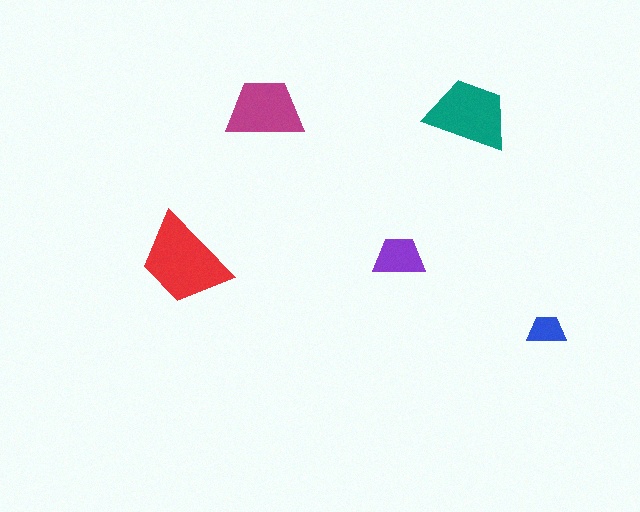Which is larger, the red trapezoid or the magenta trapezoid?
The red one.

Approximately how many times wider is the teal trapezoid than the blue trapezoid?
About 2 times wider.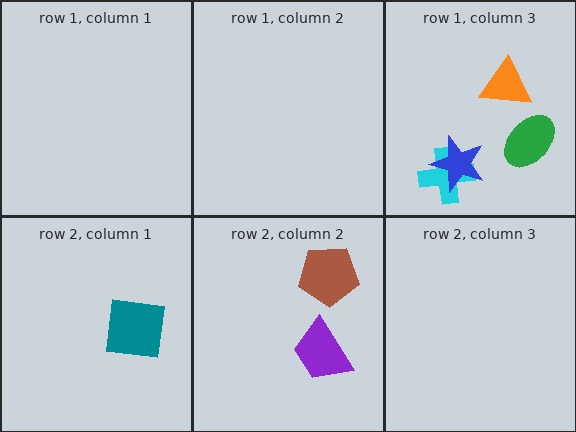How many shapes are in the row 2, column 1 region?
1.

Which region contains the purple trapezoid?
The row 2, column 2 region.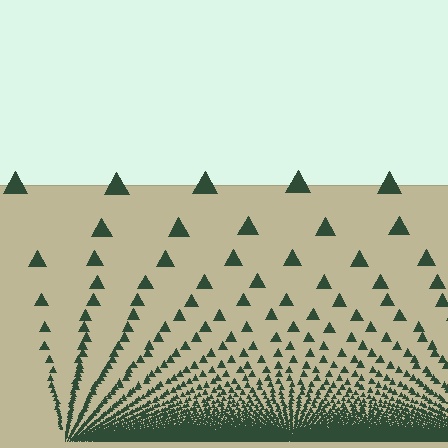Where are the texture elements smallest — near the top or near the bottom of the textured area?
Near the bottom.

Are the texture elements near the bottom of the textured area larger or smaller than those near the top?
Smaller. The gradient is inverted — elements near the bottom are smaller and denser.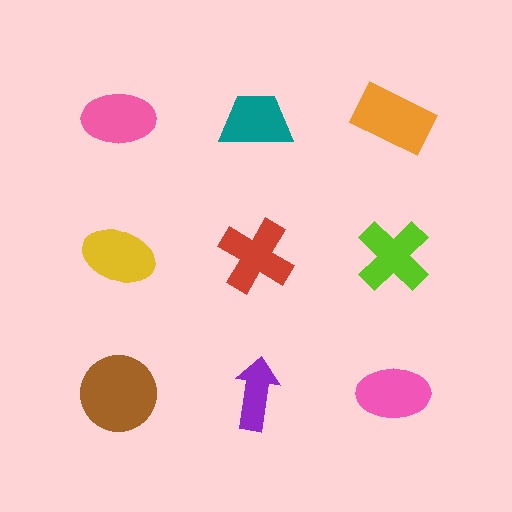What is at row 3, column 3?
A pink ellipse.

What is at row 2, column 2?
A red cross.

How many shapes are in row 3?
3 shapes.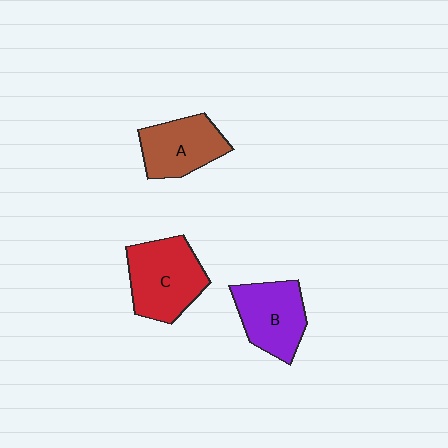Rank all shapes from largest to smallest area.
From largest to smallest: C (red), B (purple), A (brown).